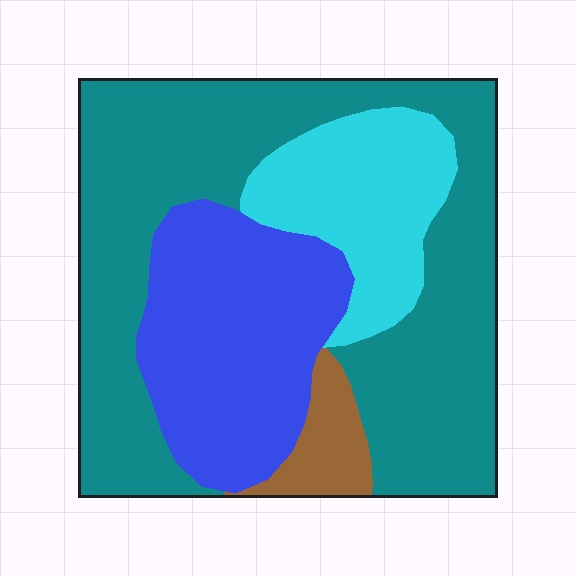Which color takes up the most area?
Teal, at roughly 55%.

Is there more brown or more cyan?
Cyan.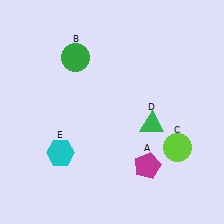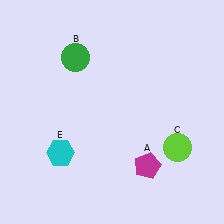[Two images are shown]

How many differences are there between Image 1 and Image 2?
There is 1 difference between the two images.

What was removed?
The green triangle (D) was removed in Image 2.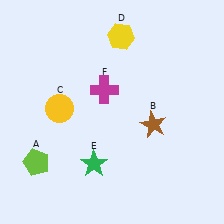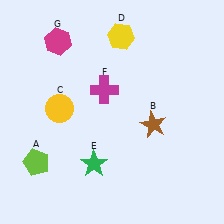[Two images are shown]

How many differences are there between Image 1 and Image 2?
There is 1 difference between the two images.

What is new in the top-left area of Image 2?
A magenta hexagon (G) was added in the top-left area of Image 2.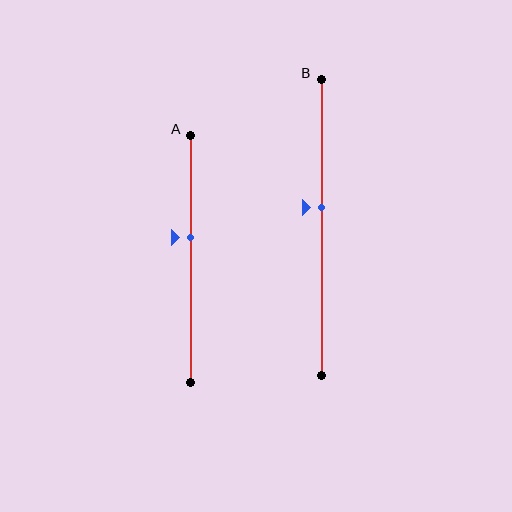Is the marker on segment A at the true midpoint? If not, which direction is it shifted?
No, the marker on segment A is shifted upward by about 9% of the segment length.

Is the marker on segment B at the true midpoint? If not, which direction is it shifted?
No, the marker on segment B is shifted upward by about 7% of the segment length.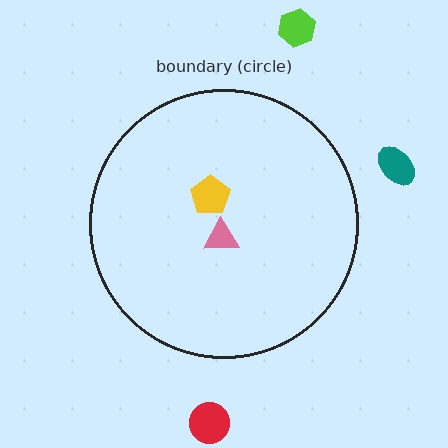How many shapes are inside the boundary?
2 inside, 3 outside.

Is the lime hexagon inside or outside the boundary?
Outside.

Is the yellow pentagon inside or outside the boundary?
Inside.